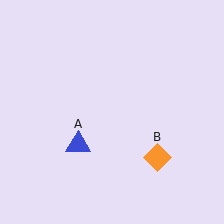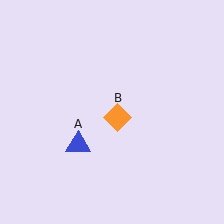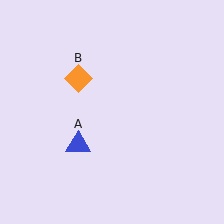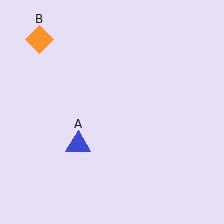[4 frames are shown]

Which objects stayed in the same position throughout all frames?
Blue triangle (object A) remained stationary.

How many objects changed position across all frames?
1 object changed position: orange diamond (object B).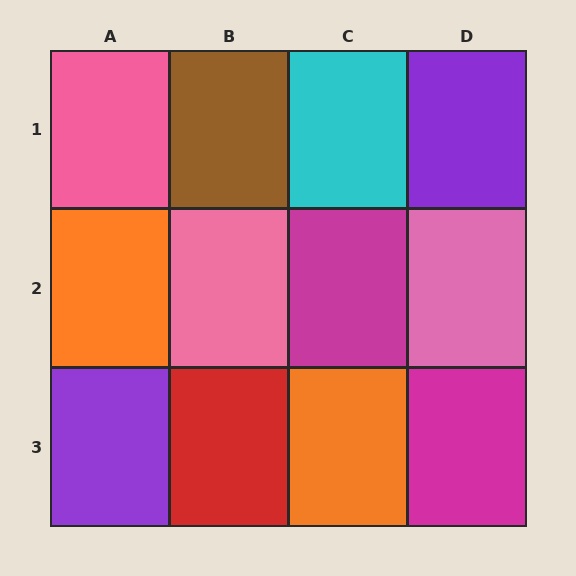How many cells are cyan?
1 cell is cyan.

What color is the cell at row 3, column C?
Orange.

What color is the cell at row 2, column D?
Pink.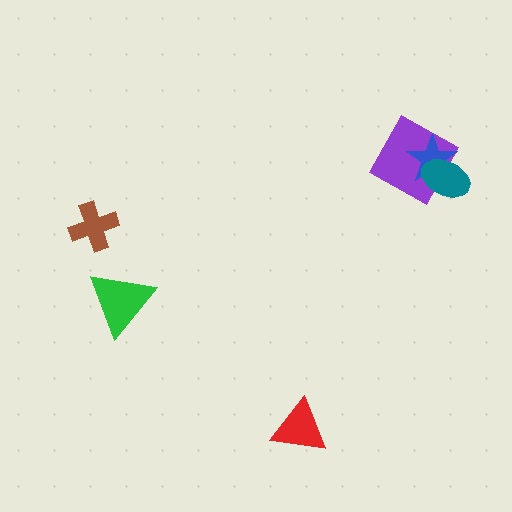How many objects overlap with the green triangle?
0 objects overlap with the green triangle.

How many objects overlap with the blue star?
2 objects overlap with the blue star.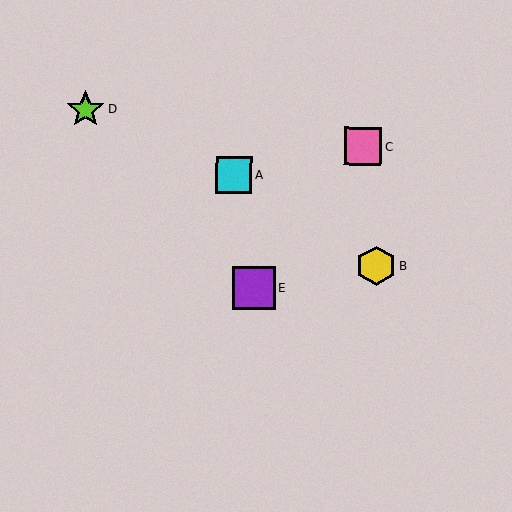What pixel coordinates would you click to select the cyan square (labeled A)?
Click at (234, 175) to select the cyan square A.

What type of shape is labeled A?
Shape A is a cyan square.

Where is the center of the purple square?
The center of the purple square is at (254, 288).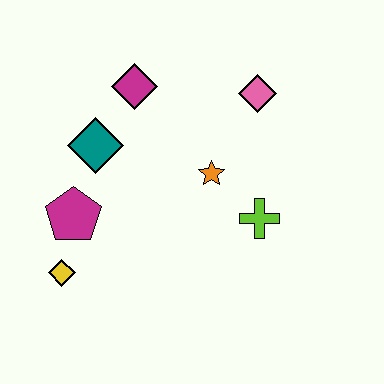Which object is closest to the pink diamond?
The orange star is closest to the pink diamond.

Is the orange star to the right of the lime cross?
No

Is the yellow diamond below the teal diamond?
Yes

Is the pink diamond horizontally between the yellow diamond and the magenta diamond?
No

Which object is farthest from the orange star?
The yellow diamond is farthest from the orange star.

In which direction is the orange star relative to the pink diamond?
The orange star is below the pink diamond.